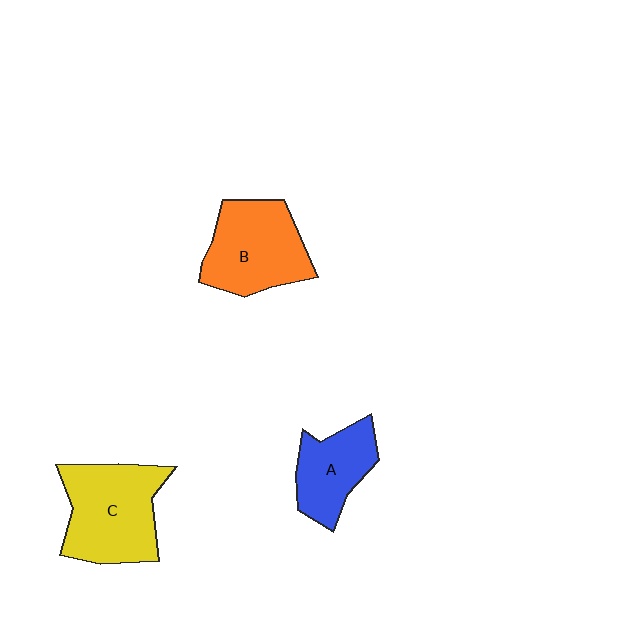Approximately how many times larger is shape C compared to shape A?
Approximately 1.5 times.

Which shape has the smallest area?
Shape A (blue).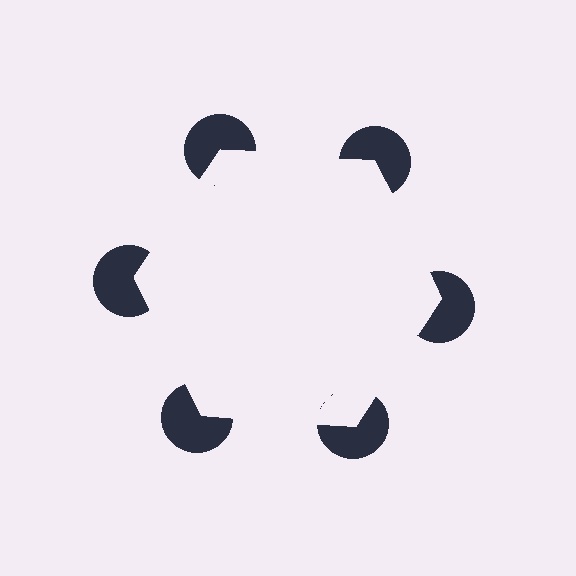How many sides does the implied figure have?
6 sides.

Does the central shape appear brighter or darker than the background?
It typically appears slightly brighter than the background, even though no actual brightness change is drawn.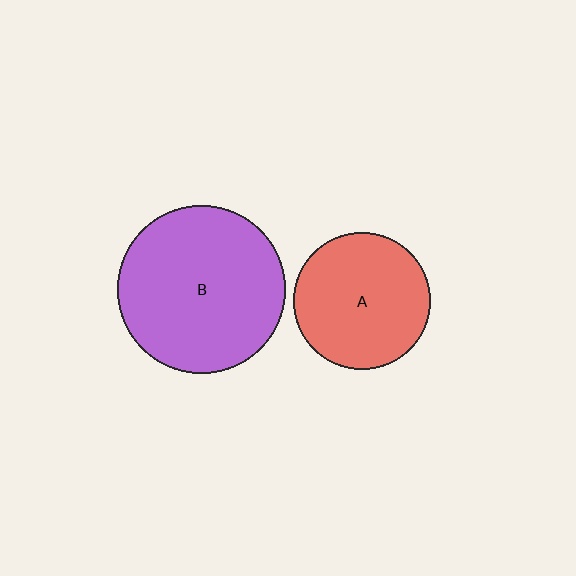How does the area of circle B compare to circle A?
Approximately 1.5 times.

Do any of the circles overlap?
No, none of the circles overlap.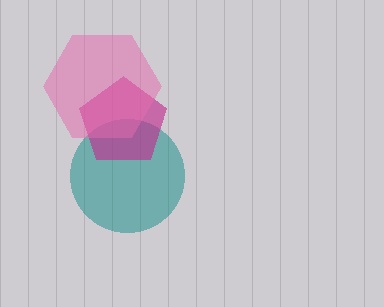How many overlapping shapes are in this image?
There are 3 overlapping shapes in the image.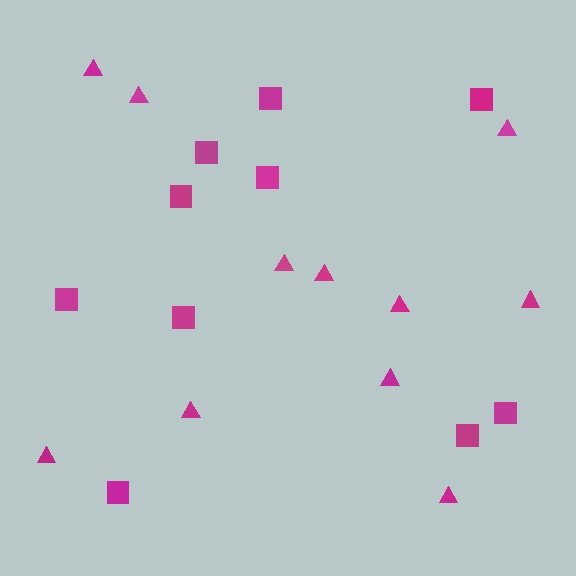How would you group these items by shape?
There are 2 groups: one group of squares (10) and one group of triangles (11).